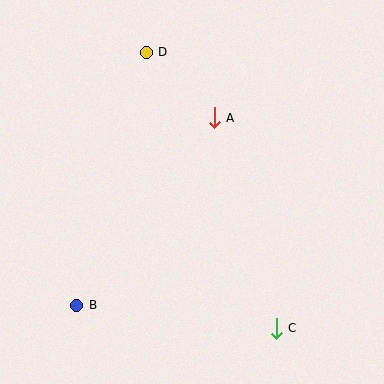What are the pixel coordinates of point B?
Point B is at (77, 305).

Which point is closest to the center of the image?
Point A at (214, 118) is closest to the center.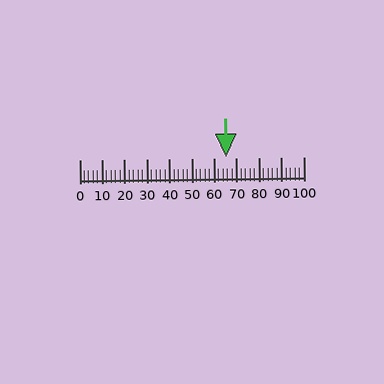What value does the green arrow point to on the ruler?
The green arrow points to approximately 65.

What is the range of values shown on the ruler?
The ruler shows values from 0 to 100.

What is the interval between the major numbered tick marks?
The major tick marks are spaced 10 units apart.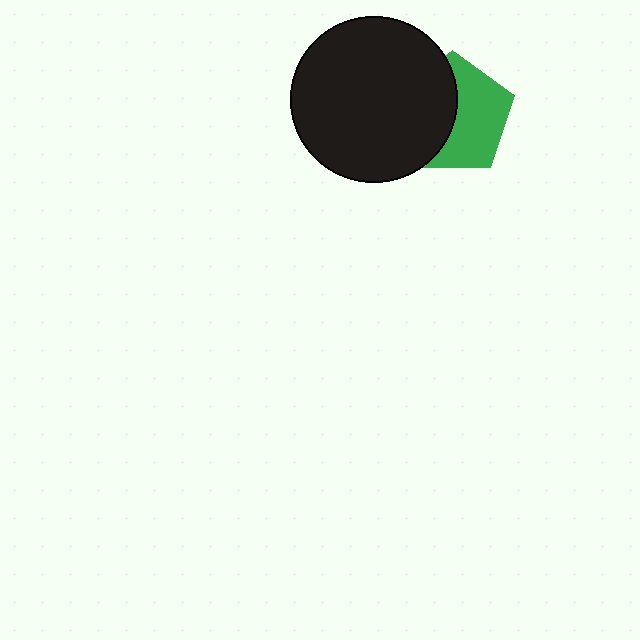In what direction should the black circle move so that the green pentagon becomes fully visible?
The black circle should move left. That is the shortest direction to clear the overlap and leave the green pentagon fully visible.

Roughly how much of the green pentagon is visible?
About half of it is visible (roughly 53%).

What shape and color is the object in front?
The object in front is a black circle.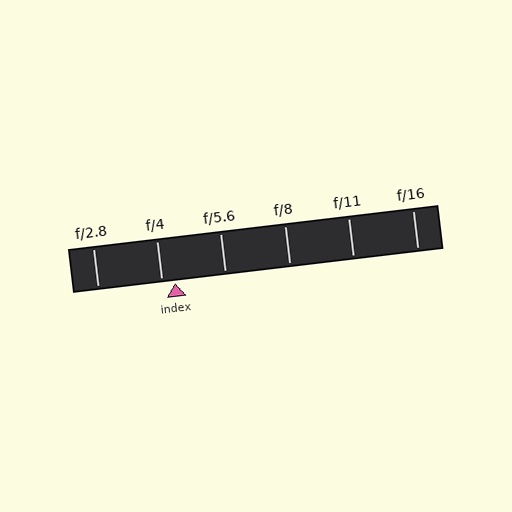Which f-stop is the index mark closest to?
The index mark is closest to f/4.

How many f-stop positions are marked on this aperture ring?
There are 6 f-stop positions marked.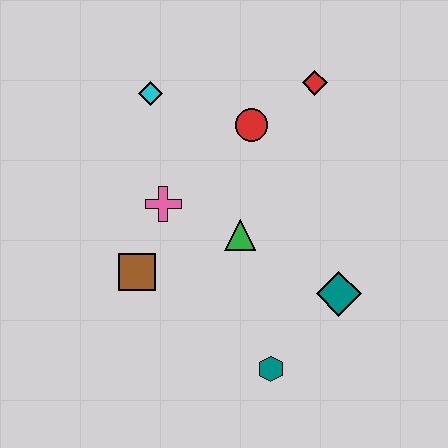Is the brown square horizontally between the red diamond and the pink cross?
No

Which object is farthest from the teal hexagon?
The cyan diamond is farthest from the teal hexagon.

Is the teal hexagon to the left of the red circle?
No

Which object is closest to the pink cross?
The brown square is closest to the pink cross.